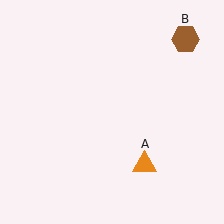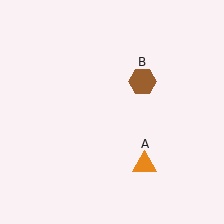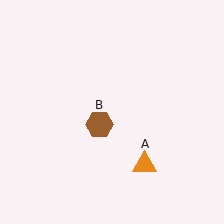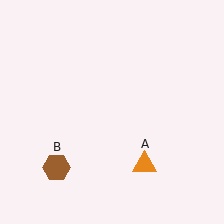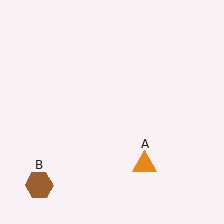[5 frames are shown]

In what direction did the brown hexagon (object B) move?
The brown hexagon (object B) moved down and to the left.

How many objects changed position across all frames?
1 object changed position: brown hexagon (object B).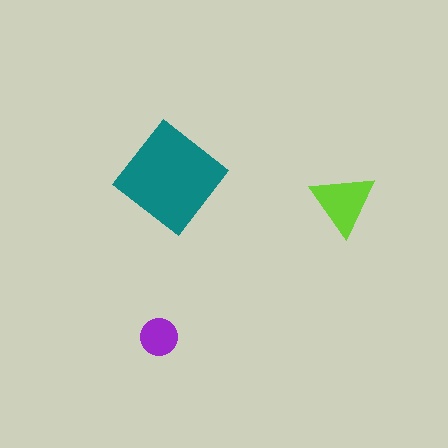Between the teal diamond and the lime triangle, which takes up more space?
The teal diamond.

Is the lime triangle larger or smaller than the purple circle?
Larger.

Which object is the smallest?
The purple circle.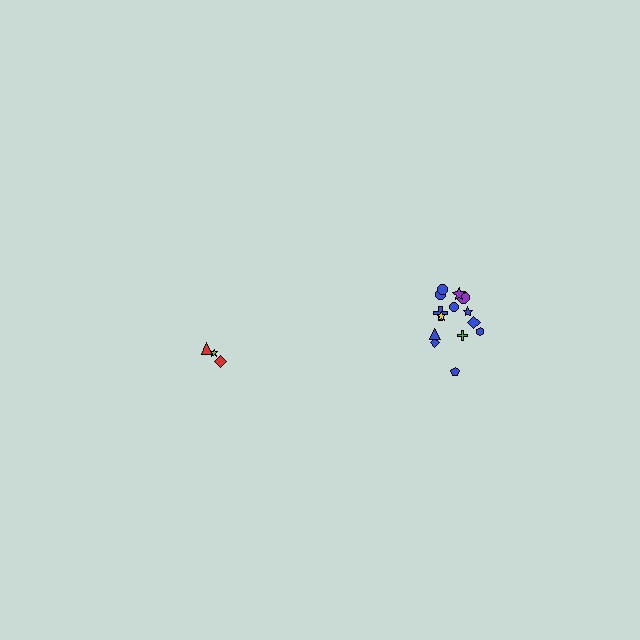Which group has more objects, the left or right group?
The right group.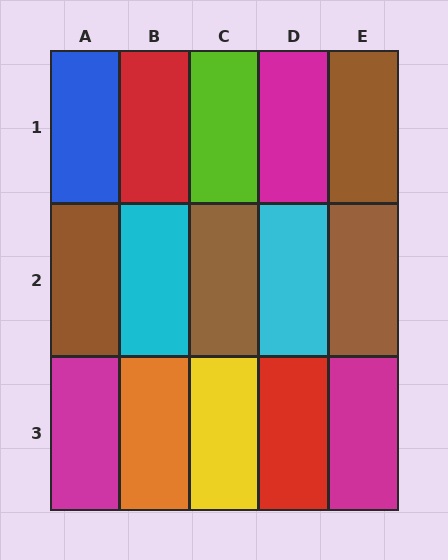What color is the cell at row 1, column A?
Blue.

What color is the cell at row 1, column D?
Magenta.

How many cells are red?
2 cells are red.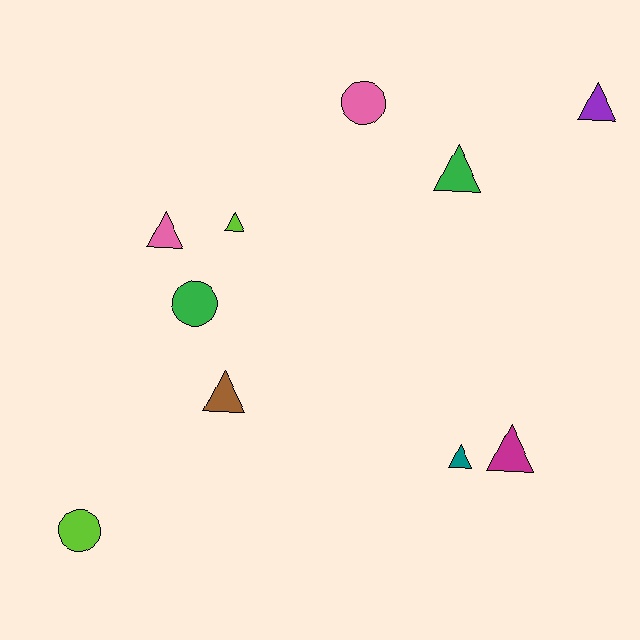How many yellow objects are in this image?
There are no yellow objects.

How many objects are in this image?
There are 10 objects.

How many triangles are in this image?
There are 7 triangles.